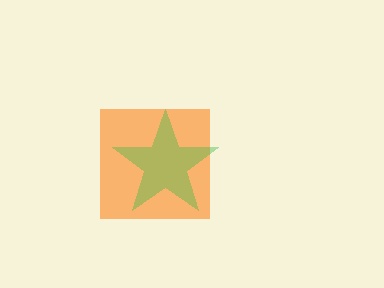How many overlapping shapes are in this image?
There are 2 overlapping shapes in the image.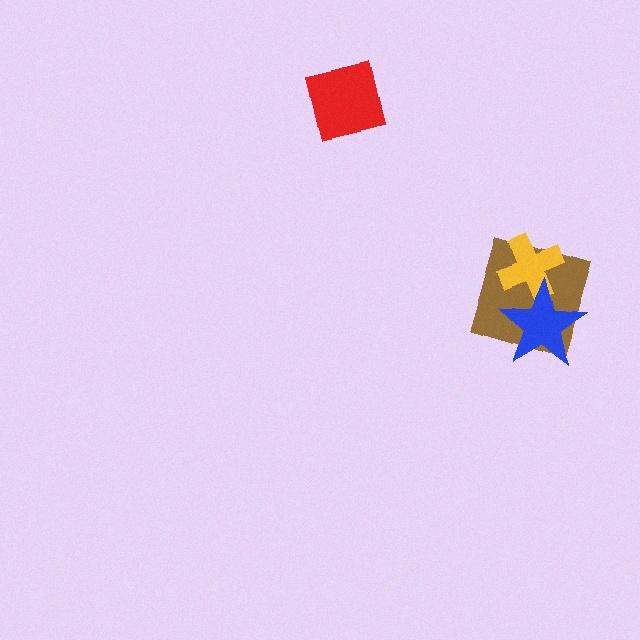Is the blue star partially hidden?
No, no other shape covers it.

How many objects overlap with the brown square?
2 objects overlap with the brown square.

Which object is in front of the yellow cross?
The blue star is in front of the yellow cross.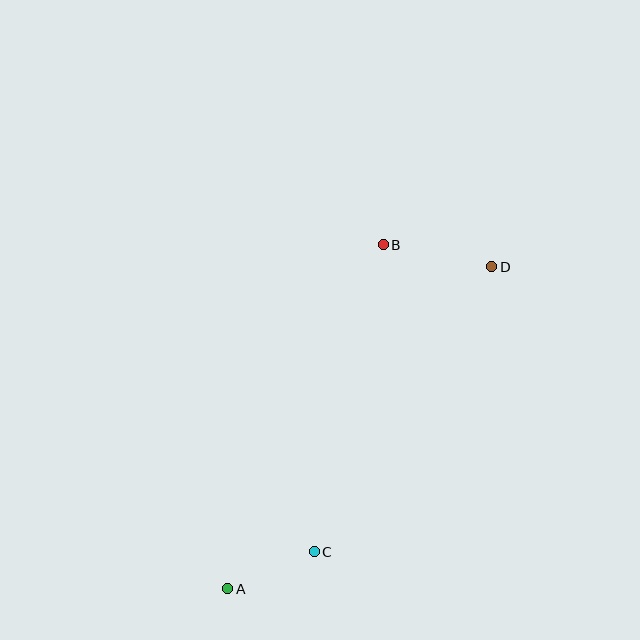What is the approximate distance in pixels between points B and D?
The distance between B and D is approximately 111 pixels.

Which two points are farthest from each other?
Points A and D are farthest from each other.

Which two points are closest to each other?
Points A and C are closest to each other.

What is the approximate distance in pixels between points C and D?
The distance between C and D is approximately 336 pixels.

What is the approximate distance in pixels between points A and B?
The distance between A and B is approximately 377 pixels.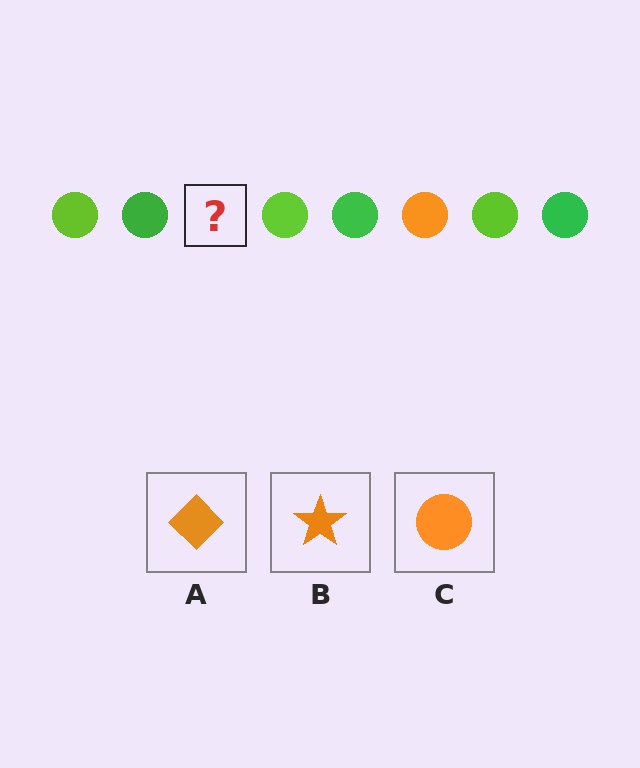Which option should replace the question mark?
Option C.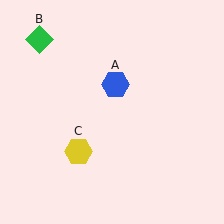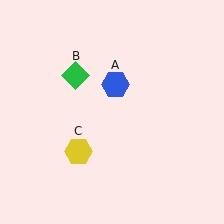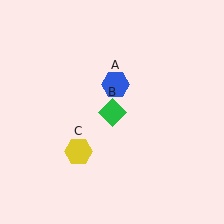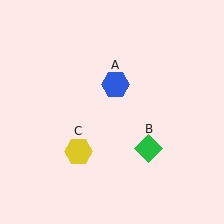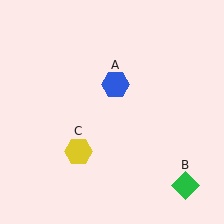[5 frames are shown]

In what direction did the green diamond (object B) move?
The green diamond (object B) moved down and to the right.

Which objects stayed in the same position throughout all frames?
Blue hexagon (object A) and yellow hexagon (object C) remained stationary.